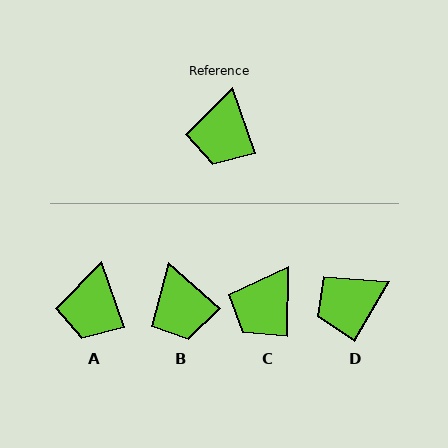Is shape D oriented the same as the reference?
No, it is off by about 50 degrees.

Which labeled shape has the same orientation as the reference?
A.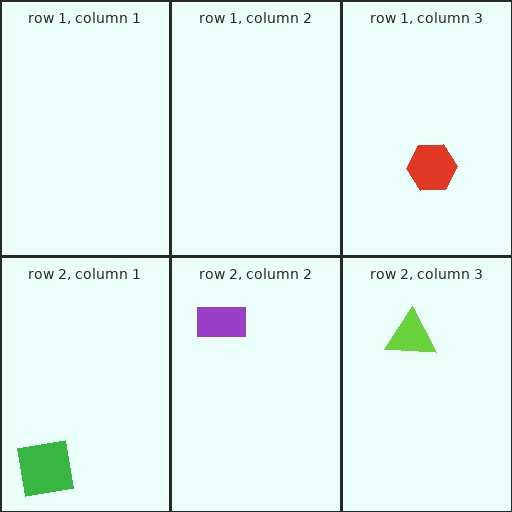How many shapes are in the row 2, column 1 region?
1.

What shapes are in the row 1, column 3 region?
The red hexagon.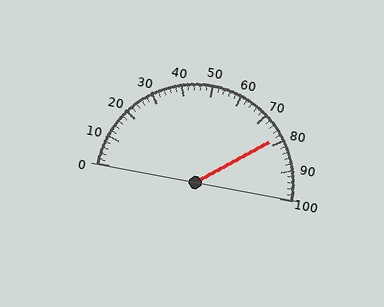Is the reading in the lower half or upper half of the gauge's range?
The reading is in the upper half of the range (0 to 100).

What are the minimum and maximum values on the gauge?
The gauge ranges from 0 to 100.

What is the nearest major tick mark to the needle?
The nearest major tick mark is 80.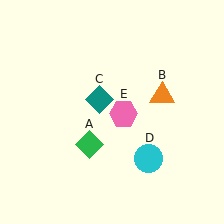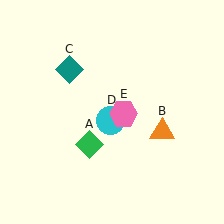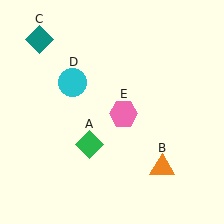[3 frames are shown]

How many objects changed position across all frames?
3 objects changed position: orange triangle (object B), teal diamond (object C), cyan circle (object D).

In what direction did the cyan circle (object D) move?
The cyan circle (object D) moved up and to the left.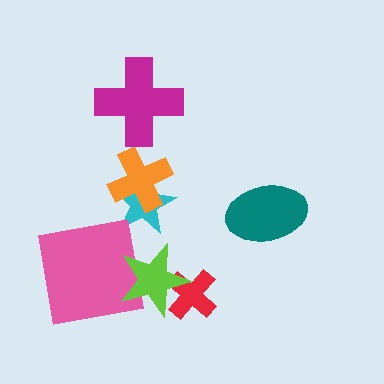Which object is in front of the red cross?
The lime star is in front of the red cross.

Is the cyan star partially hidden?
Yes, it is partially covered by another shape.